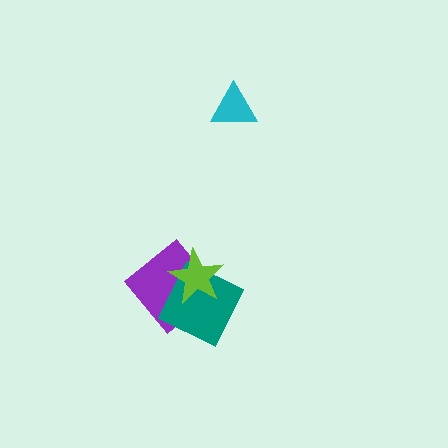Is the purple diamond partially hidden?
Yes, it is partially covered by another shape.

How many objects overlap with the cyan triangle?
0 objects overlap with the cyan triangle.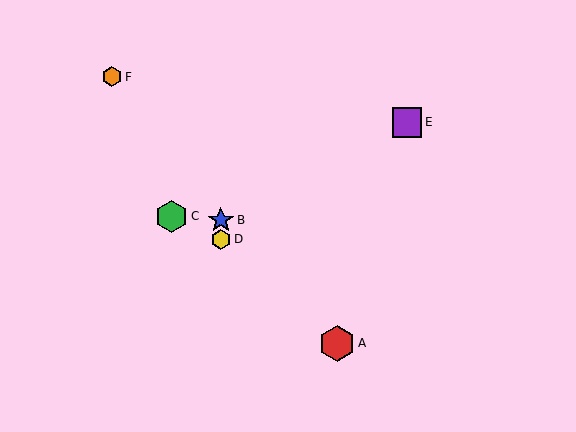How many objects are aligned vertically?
2 objects (B, D) are aligned vertically.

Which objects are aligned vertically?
Objects B, D are aligned vertically.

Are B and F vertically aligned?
No, B is at x≈221 and F is at x≈112.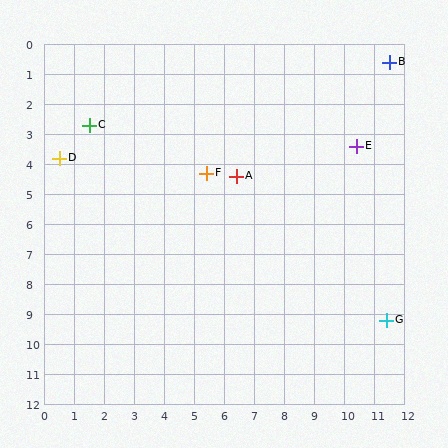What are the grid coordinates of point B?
Point B is at approximately (11.5, 0.6).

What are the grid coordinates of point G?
Point G is at approximately (11.4, 9.2).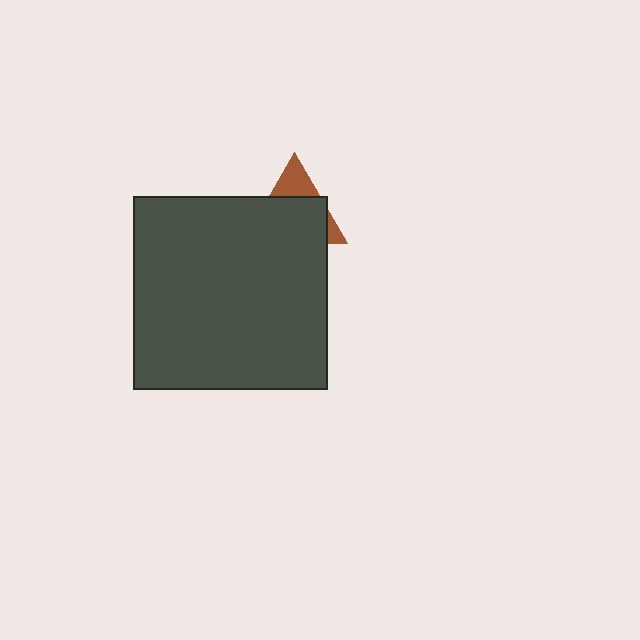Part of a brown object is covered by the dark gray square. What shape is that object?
It is a triangle.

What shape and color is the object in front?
The object in front is a dark gray square.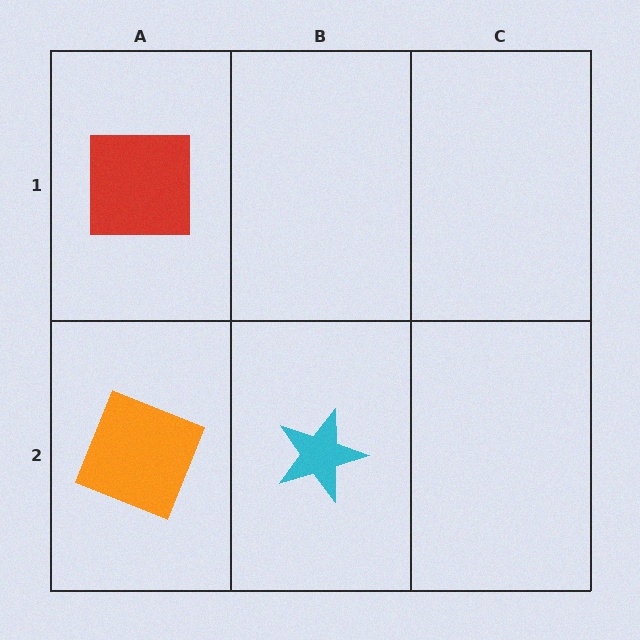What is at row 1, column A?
A red square.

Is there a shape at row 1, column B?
No, that cell is empty.